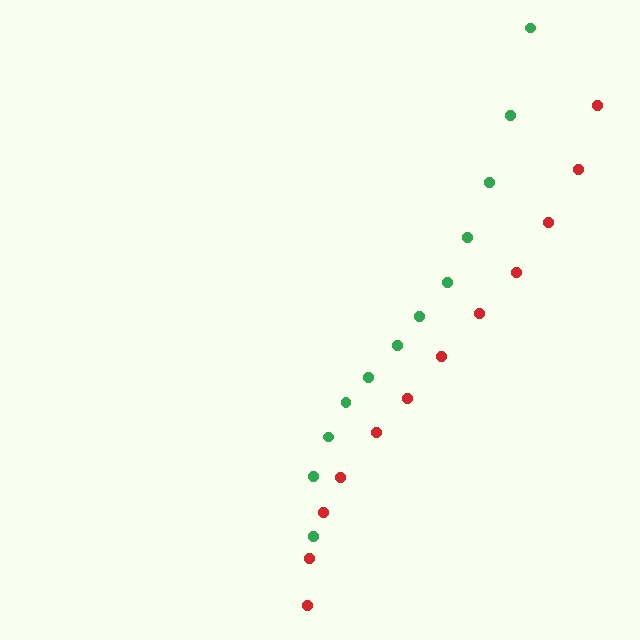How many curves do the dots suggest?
There are 2 distinct paths.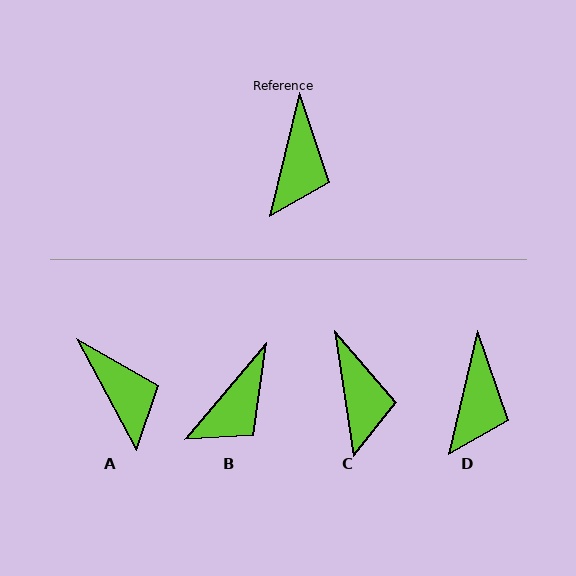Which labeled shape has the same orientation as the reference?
D.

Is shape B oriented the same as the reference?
No, it is off by about 27 degrees.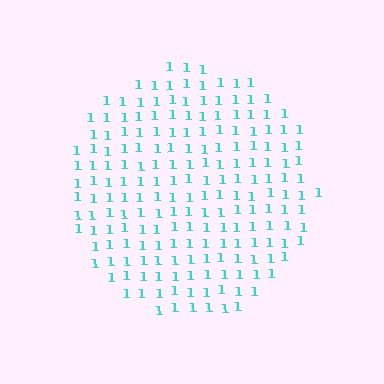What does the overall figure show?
The overall figure shows a circle.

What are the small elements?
The small elements are digit 1's.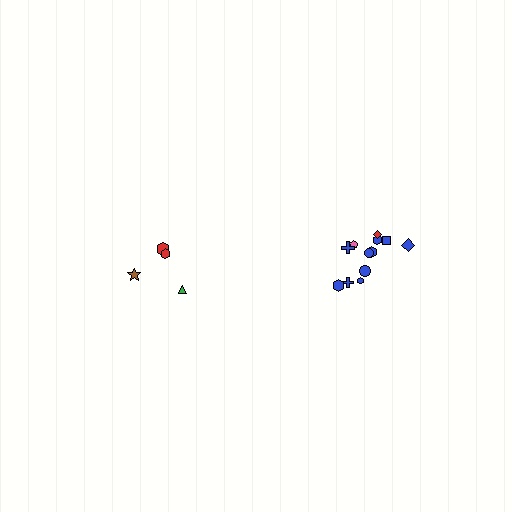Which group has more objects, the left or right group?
The right group.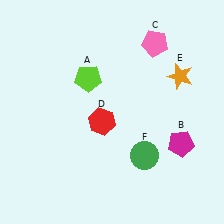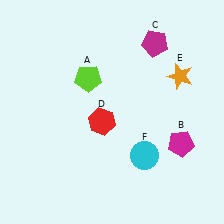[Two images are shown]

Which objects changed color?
C changed from pink to magenta. F changed from green to cyan.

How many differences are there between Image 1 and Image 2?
There are 2 differences between the two images.